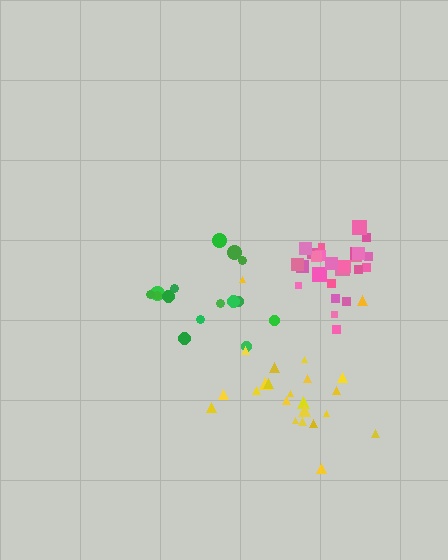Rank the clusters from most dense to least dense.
pink, green, yellow.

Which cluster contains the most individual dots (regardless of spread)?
Pink (25).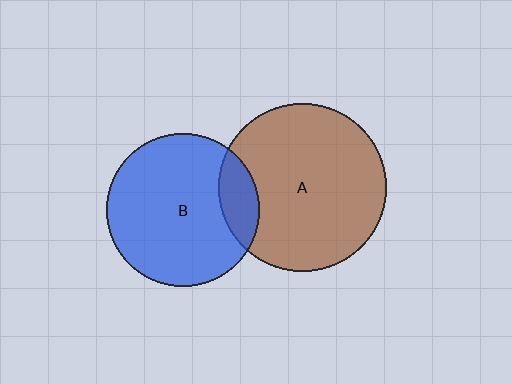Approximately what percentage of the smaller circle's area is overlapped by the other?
Approximately 15%.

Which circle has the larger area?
Circle A (brown).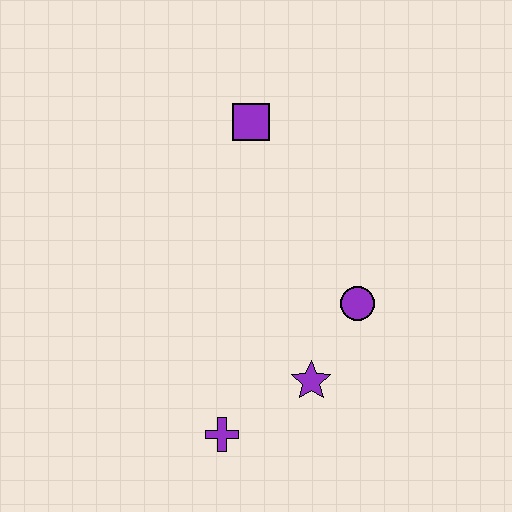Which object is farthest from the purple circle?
The purple square is farthest from the purple circle.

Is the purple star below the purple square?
Yes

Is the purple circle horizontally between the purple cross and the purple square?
No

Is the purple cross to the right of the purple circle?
No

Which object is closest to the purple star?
The purple circle is closest to the purple star.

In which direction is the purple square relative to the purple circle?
The purple square is above the purple circle.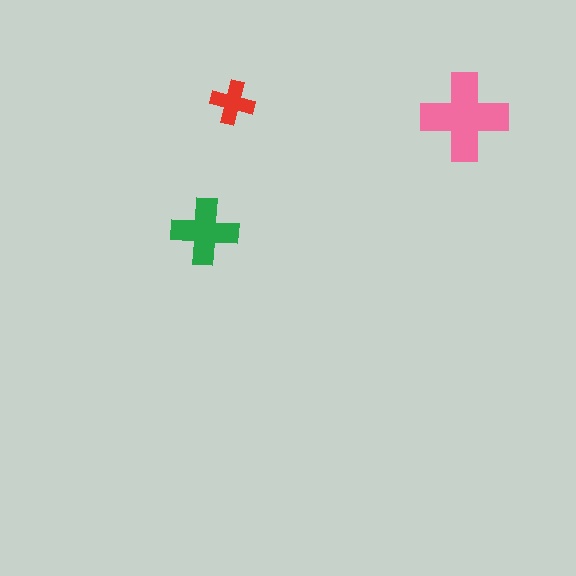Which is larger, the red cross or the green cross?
The green one.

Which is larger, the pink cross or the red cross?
The pink one.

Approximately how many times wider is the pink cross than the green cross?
About 1.5 times wider.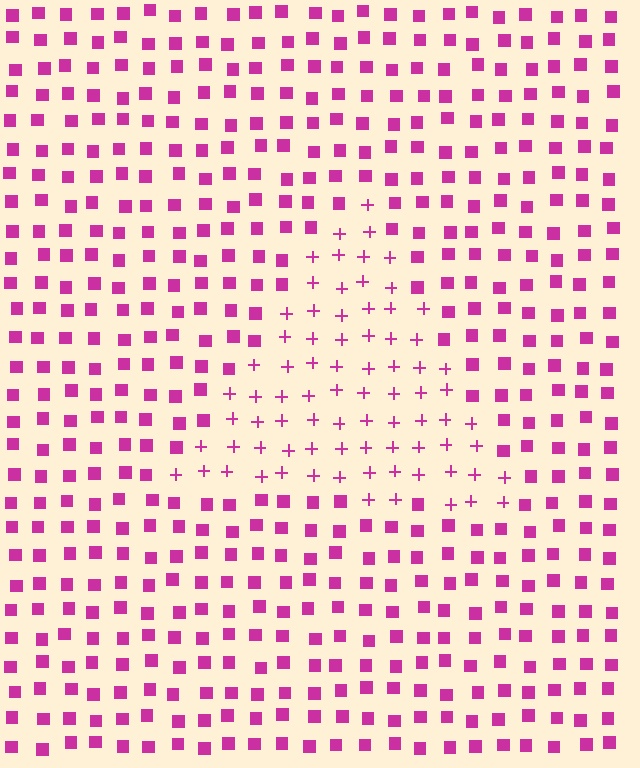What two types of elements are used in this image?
The image uses plus signs inside the triangle region and squares outside it.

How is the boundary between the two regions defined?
The boundary is defined by a change in element shape: plus signs inside vs. squares outside. All elements share the same color and spacing.